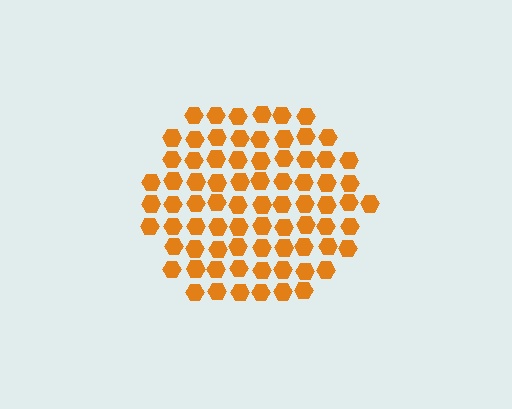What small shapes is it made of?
It is made of small hexagons.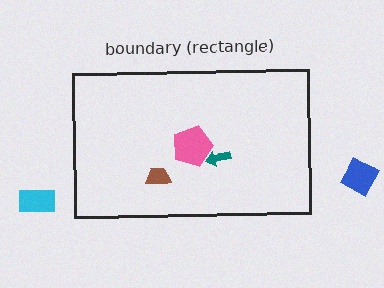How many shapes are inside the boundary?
3 inside, 2 outside.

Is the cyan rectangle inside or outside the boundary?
Outside.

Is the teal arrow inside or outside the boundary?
Inside.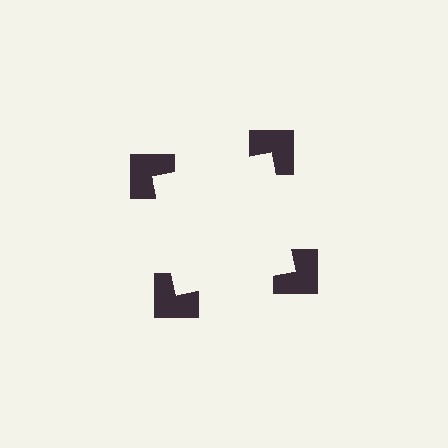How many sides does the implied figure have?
4 sides.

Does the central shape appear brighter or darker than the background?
It typically appears slightly brighter than the background, even though no actual brightness change is drawn.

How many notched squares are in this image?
There are 4 — one at each vertex of the illusory square.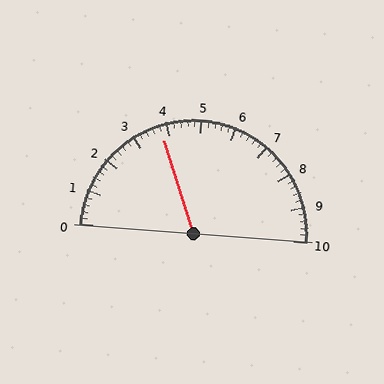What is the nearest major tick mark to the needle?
The nearest major tick mark is 4.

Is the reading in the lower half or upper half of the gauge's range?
The reading is in the lower half of the range (0 to 10).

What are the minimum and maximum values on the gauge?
The gauge ranges from 0 to 10.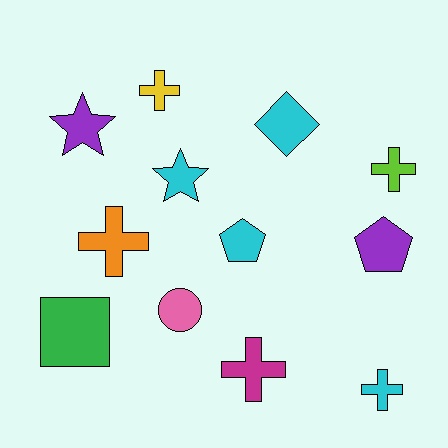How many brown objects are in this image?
There are no brown objects.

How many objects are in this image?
There are 12 objects.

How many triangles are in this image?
There are no triangles.